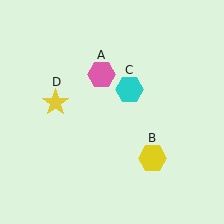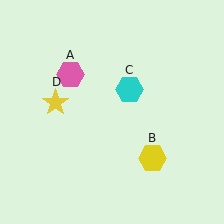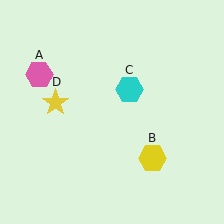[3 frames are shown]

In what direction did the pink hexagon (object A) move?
The pink hexagon (object A) moved left.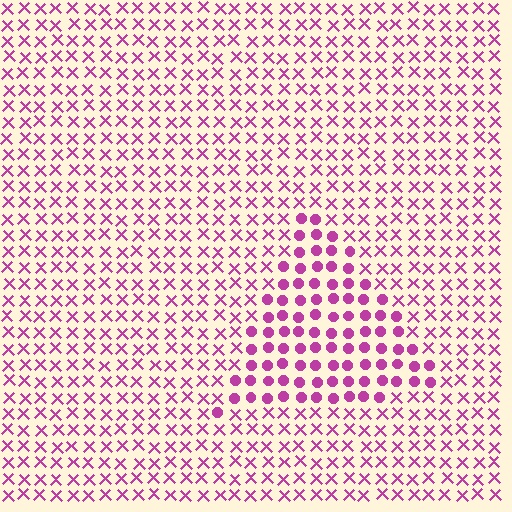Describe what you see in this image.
The image is filled with small magenta elements arranged in a uniform grid. A triangle-shaped region contains circles, while the surrounding area contains X marks. The boundary is defined purely by the change in element shape.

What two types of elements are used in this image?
The image uses circles inside the triangle region and X marks outside it.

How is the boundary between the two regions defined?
The boundary is defined by a change in element shape: circles inside vs. X marks outside. All elements share the same color and spacing.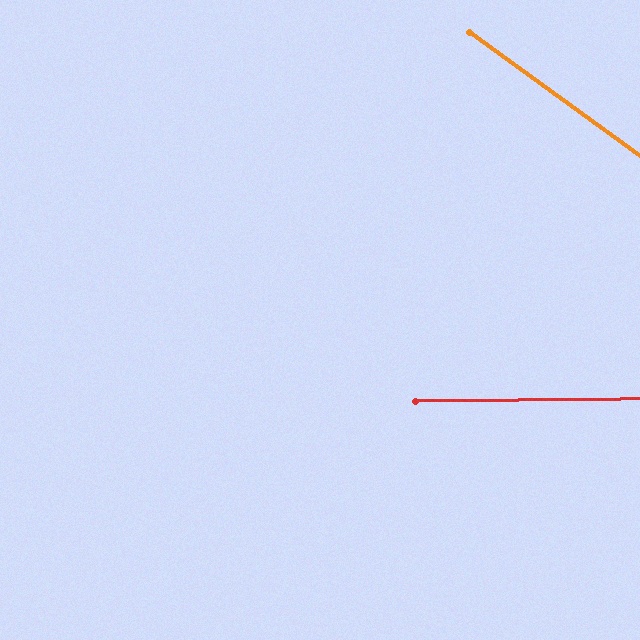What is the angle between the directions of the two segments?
Approximately 36 degrees.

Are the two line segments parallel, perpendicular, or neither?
Neither parallel nor perpendicular — they differ by about 36°.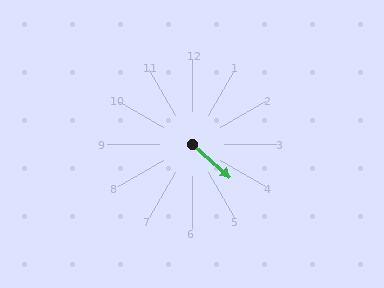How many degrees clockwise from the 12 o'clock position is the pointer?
Approximately 132 degrees.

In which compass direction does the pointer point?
Southeast.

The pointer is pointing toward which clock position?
Roughly 4 o'clock.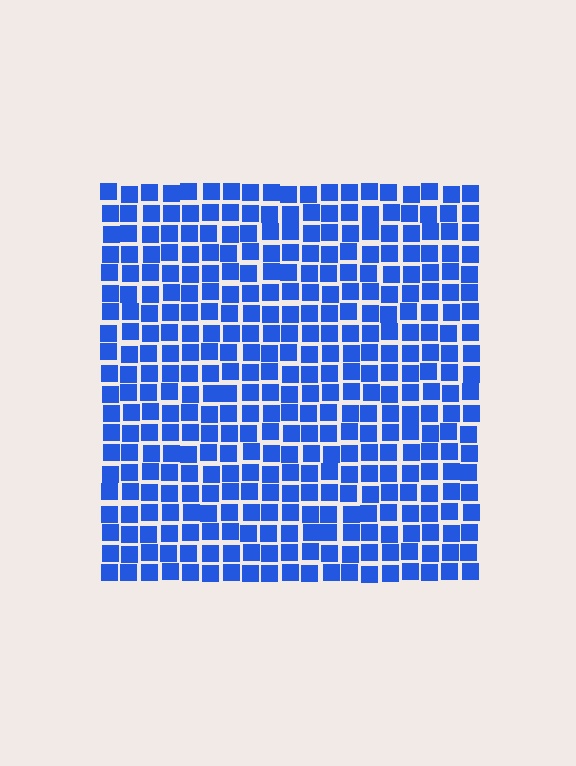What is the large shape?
The large shape is a square.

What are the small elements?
The small elements are squares.